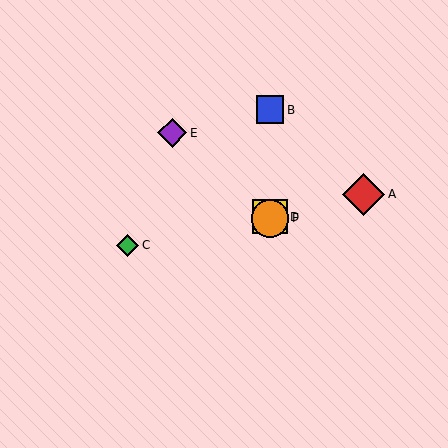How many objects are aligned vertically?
3 objects (B, D, F) are aligned vertically.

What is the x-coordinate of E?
Object E is at x≈172.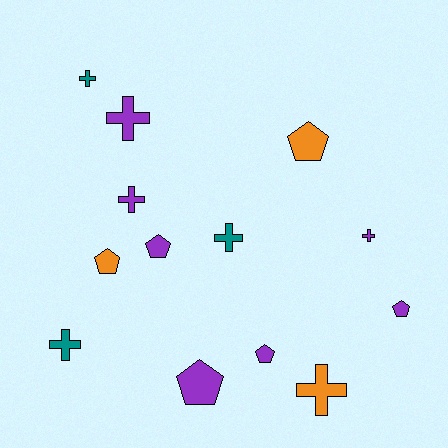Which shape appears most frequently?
Cross, with 7 objects.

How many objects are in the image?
There are 13 objects.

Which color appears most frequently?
Purple, with 7 objects.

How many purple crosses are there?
There are 3 purple crosses.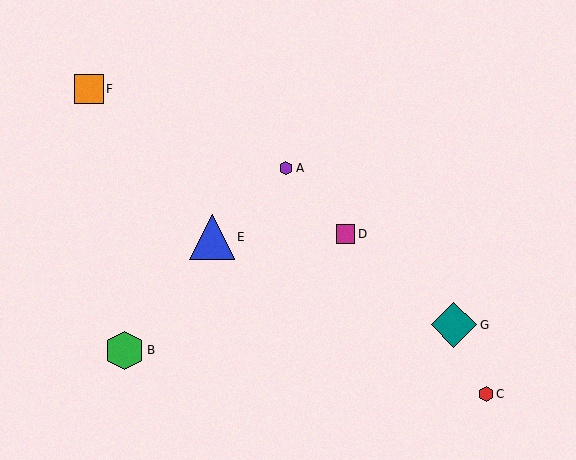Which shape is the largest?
The teal diamond (labeled G) is the largest.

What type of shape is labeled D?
Shape D is a magenta square.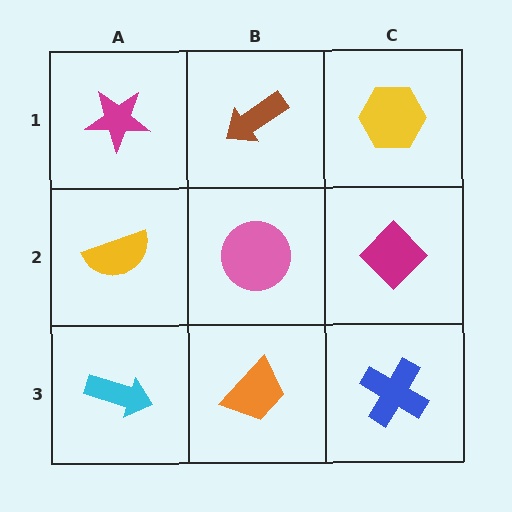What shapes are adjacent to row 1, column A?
A yellow semicircle (row 2, column A), a brown arrow (row 1, column B).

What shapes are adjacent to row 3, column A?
A yellow semicircle (row 2, column A), an orange trapezoid (row 3, column B).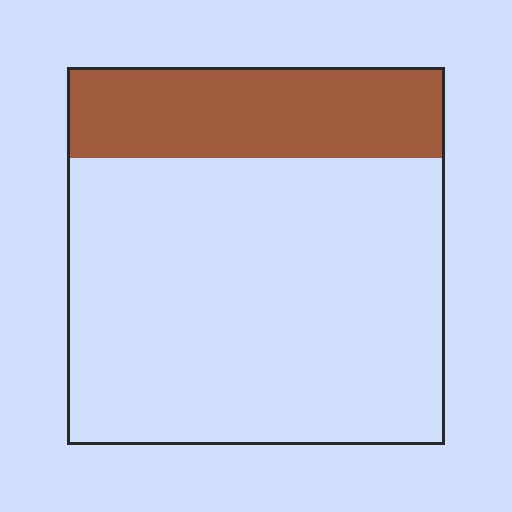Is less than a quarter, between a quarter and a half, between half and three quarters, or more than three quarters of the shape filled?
Less than a quarter.